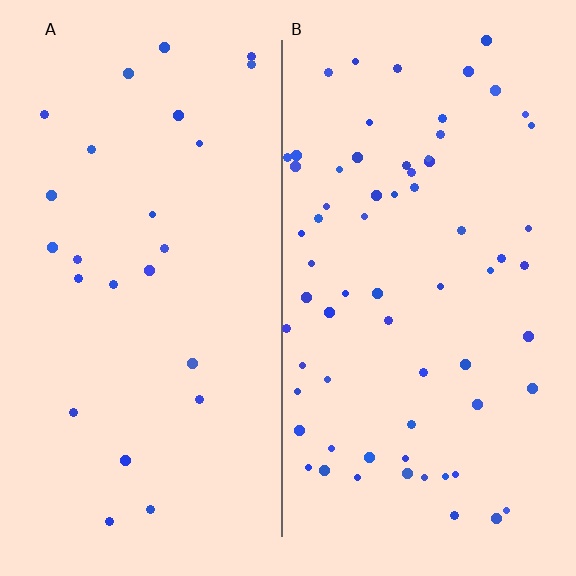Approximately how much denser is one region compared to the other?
Approximately 2.7× — region B over region A.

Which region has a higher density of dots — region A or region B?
B (the right).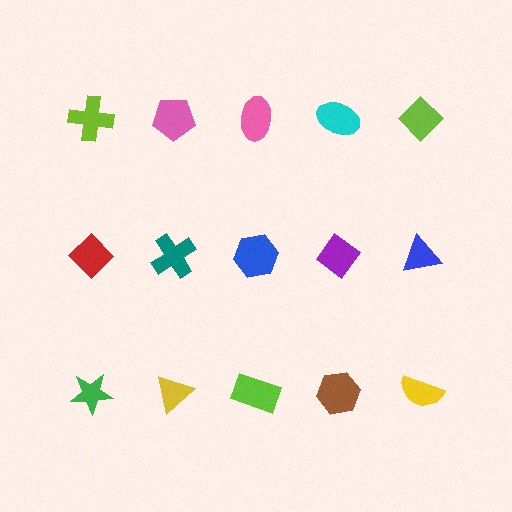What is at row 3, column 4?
A brown hexagon.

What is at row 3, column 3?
A lime rectangle.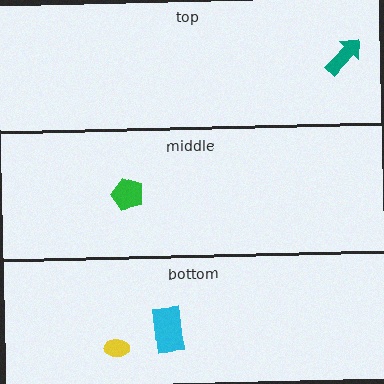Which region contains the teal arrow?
The top region.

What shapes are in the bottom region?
The yellow ellipse, the cyan rectangle.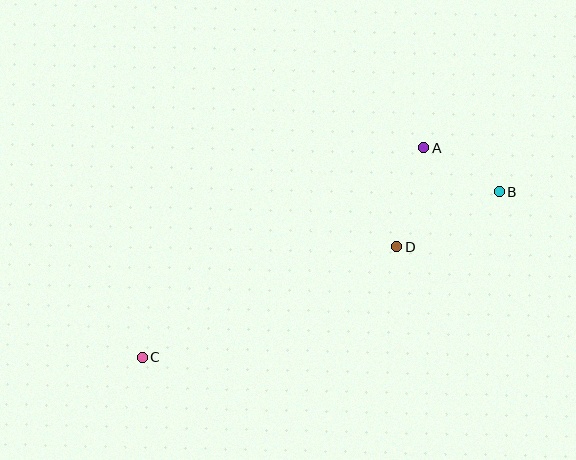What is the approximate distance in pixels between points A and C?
The distance between A and C is approximately 351 pixels.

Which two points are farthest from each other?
Points B and C are farthest from each other.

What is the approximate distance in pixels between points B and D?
The distance between B and D is approximately 117 pixels.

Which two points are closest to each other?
Points A and B are closest to each other.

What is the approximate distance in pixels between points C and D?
The distance between C and D is approximately 277 pixels.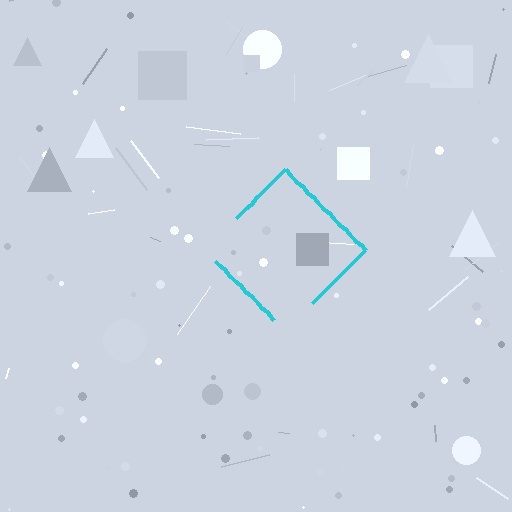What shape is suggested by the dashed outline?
The dashed outline suggests a diamond.